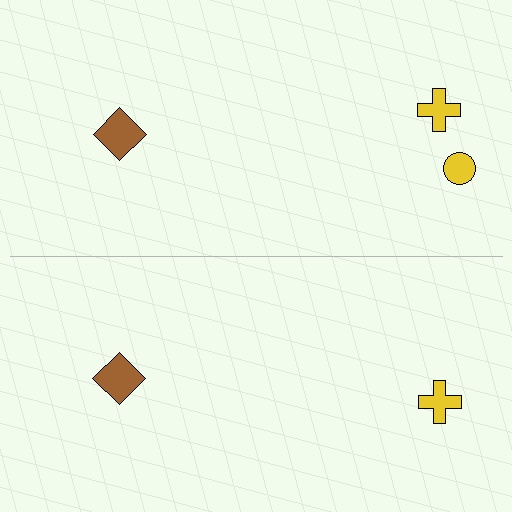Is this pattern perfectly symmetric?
No, the pattern is not perfectly symmetric. A yellow circle is missing from the bottom side.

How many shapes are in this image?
There are 5 shapes in this image.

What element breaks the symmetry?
A yellow circle is missing from the bottom side.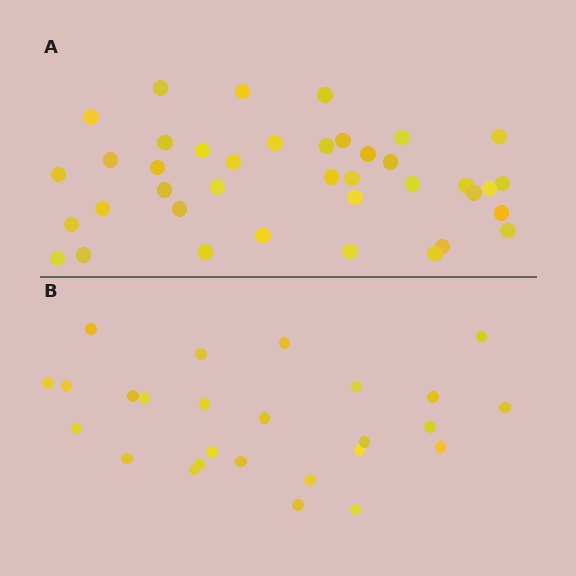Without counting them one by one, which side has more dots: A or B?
Region A (the top region) has more dots.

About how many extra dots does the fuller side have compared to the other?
Region A has approximately 15 more dots than region B.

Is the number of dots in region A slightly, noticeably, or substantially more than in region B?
Region A has substantially more. The ratio is roughly 1.5 to 1.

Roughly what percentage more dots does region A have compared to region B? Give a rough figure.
About 50% more.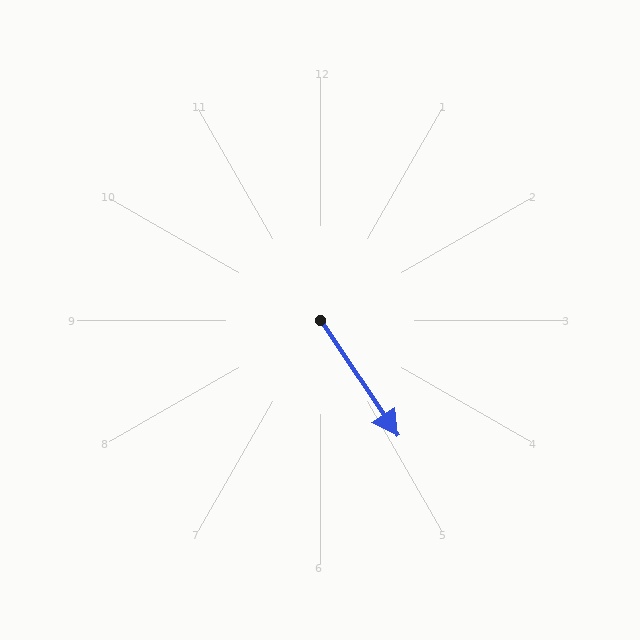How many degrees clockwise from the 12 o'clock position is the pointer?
Approximately 146 degrees.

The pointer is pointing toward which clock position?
Roughly 5 o'clock.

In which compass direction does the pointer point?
Southeast.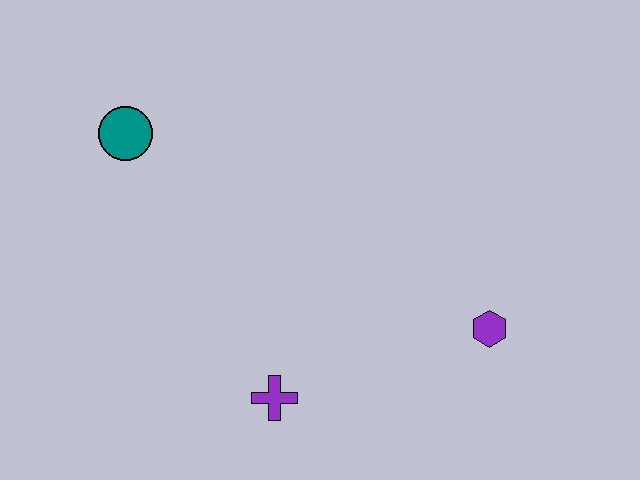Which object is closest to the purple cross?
The purple hexagon is closest to the purple cross.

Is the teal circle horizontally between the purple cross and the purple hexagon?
No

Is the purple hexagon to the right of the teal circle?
Yes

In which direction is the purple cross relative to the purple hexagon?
The purple cross is to the left of the purple hexagon.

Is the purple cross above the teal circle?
No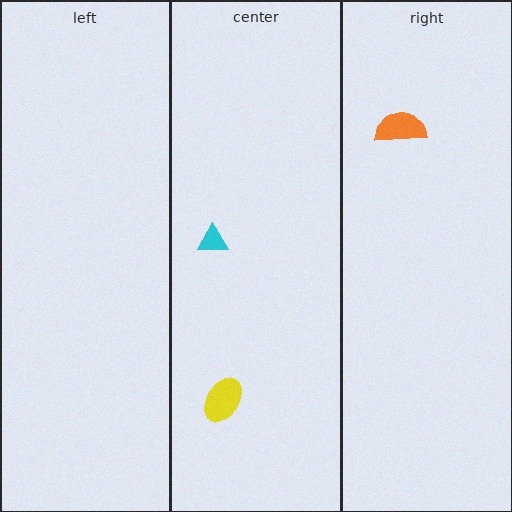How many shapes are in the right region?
1.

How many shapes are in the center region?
2.